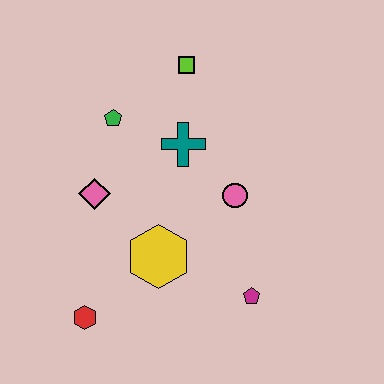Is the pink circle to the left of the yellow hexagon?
No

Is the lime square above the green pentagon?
Yes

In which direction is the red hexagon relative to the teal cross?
The red hexagon is below the teal cross.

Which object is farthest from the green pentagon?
The magenta pentagon is farthest from the green pentagon.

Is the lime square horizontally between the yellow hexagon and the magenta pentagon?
Yes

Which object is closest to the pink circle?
The teal cross is closest to the pink circle.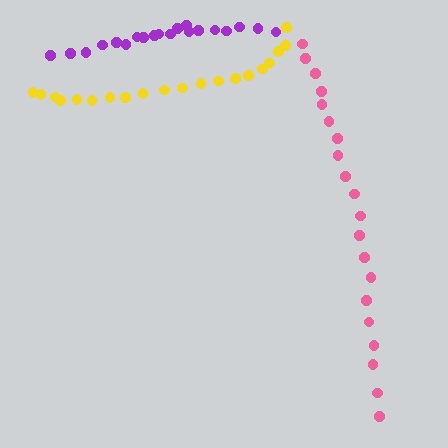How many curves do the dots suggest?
There are 3 distinct paths.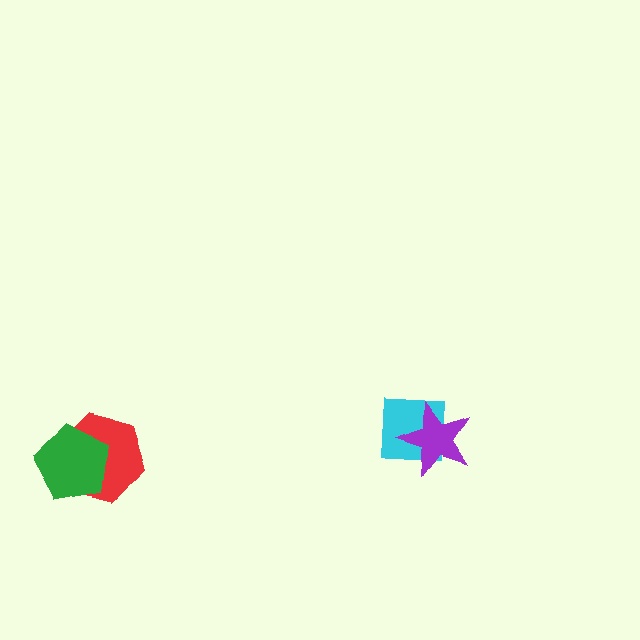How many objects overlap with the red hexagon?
1 object overlaps with the red hexagon.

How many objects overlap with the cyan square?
1 object overlaps with the cyan square.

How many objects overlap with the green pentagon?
1 object overlaps with the green pentagon.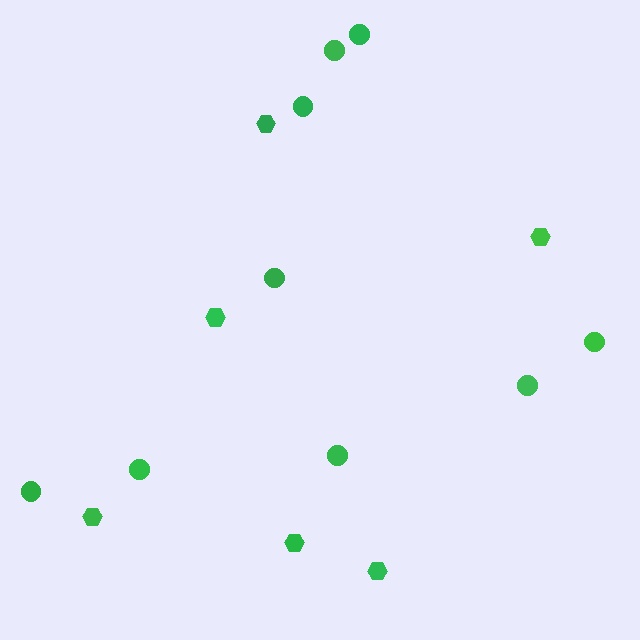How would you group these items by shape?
There are 2 groups: one group of hexagons (6) and one group of circles (9).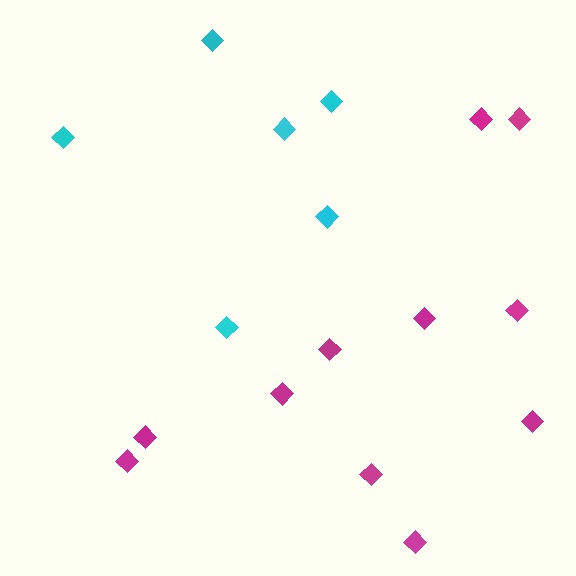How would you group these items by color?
There are 2 groups: one group of cyan diamonds (6) and one group of magenta diamonds (11).